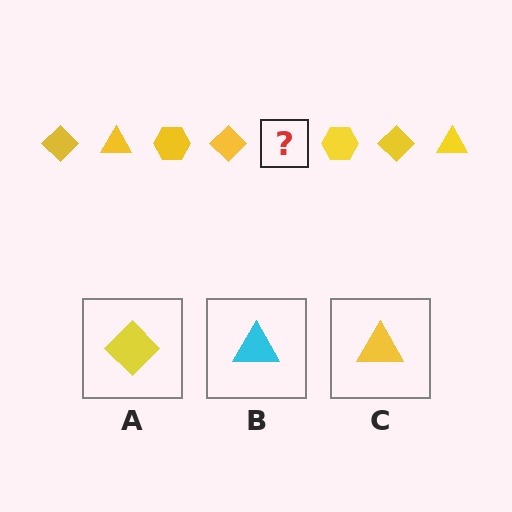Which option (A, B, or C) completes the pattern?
C.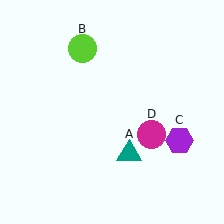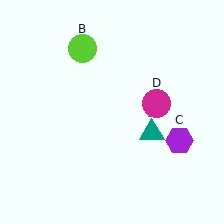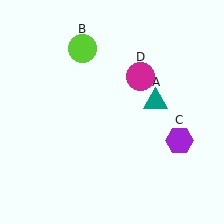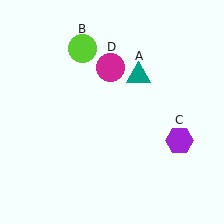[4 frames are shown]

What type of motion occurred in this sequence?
The teal triangle (object A), magenta circle (object D) rotated counterclockwise around the center of the scene.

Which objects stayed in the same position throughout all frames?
Lime circle (object B) and purple hexagon (object C) remained stationary.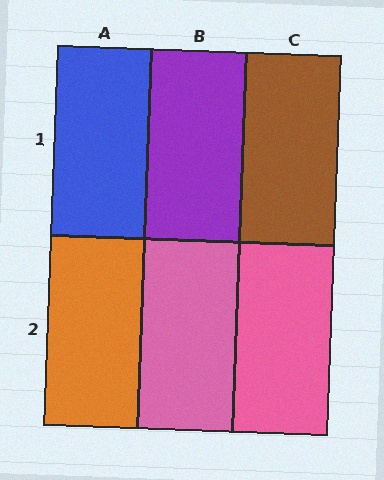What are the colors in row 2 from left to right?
Orange, pink, pink.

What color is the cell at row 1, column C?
Brown.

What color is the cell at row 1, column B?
Purple.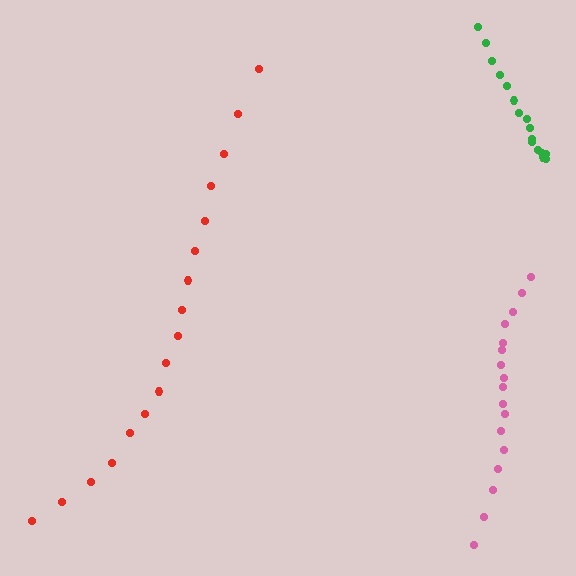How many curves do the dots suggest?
There are 3 distinct paths.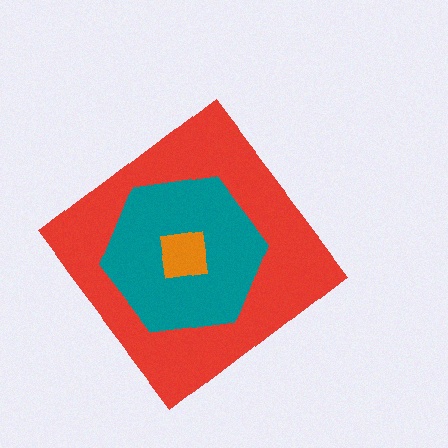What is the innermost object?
The orange square.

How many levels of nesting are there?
3.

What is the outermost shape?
The red diamond.